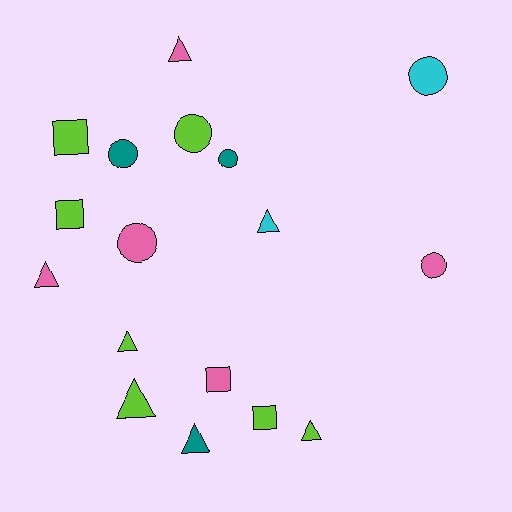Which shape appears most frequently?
Triangle, with 7 objects.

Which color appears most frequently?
Lime, with 7 objects.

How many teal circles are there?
There are 2 teal circles.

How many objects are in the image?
There are 17 objects.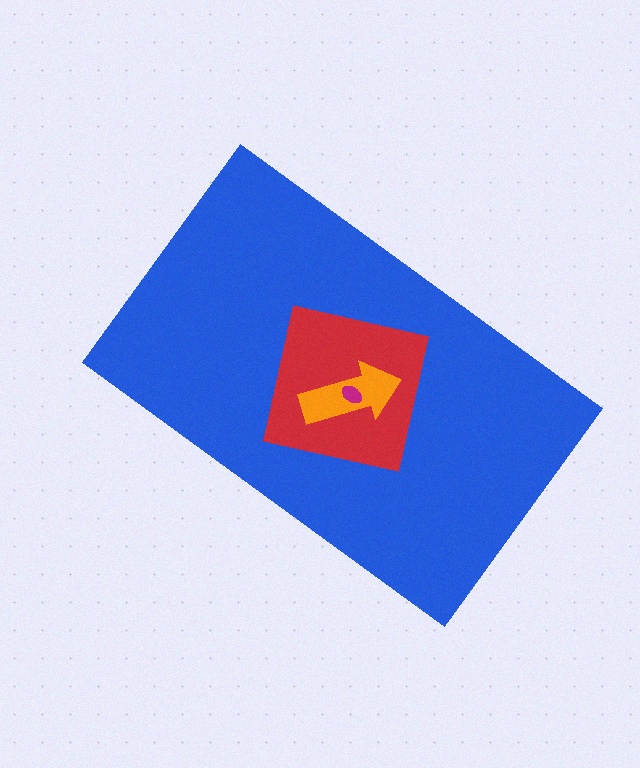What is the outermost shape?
The blue rectangle.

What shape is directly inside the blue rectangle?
The red square.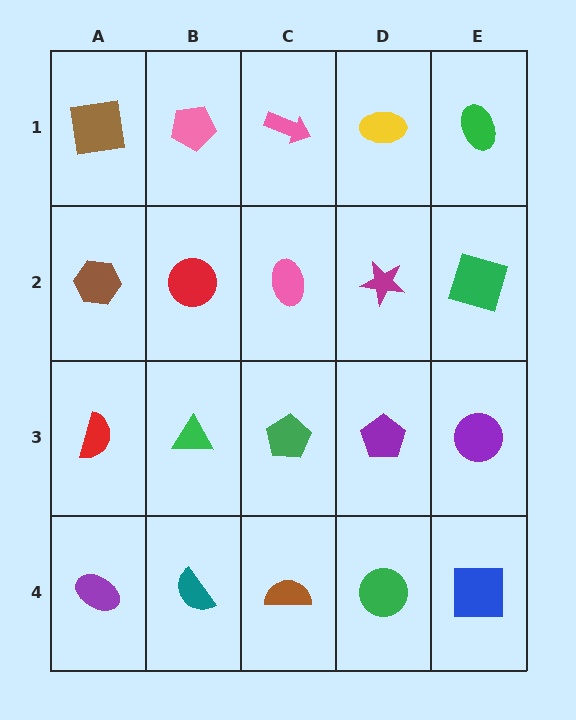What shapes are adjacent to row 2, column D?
A yellow ellipse (row 1, column D), a purple pentagon (row 3, column D), a pink ellipse (row 2, column C), a green square (row 2, column E).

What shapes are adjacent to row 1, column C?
A pink ellipse (row 2, column C), a pink pentagon (row 1, column B), a yellow ellipse (row 1, column D).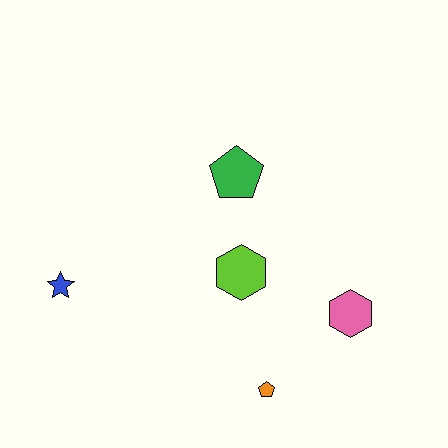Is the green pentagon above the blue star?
Yes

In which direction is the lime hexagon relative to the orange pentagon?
The lime hexagon is above the orange pentagon.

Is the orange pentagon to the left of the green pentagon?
No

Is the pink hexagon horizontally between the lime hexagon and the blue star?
No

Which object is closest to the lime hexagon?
The green pentagon is closest to the lime hexagon.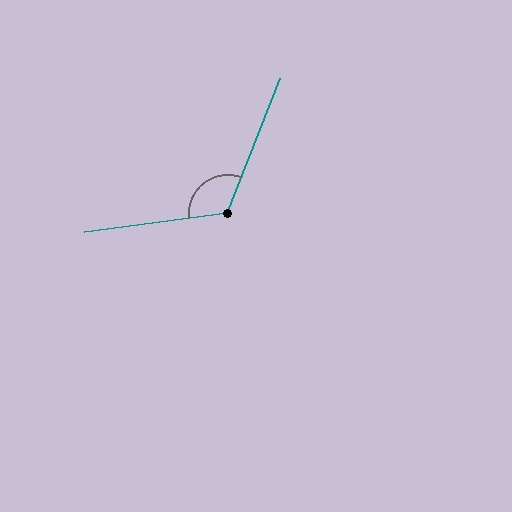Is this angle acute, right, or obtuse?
It is obtuse.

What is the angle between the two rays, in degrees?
Approximately 119 degrees.